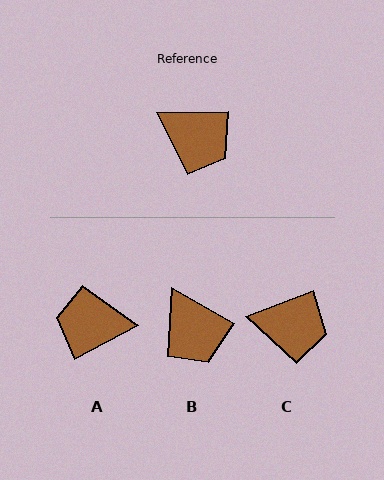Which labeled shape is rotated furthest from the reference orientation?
A, about 153 degrees away.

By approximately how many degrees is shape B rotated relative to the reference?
Approximately 31 degrees clockwise.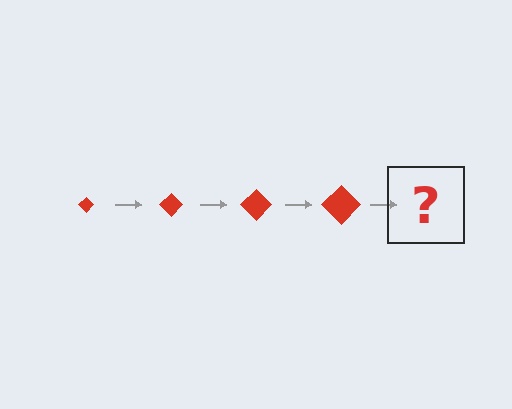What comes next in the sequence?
The next element should be a red diamond, larger than the previous one.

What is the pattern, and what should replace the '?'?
The pattern is that the diamond gets progressively larger each step. The '?' should be a red diamond, larger than the previous one.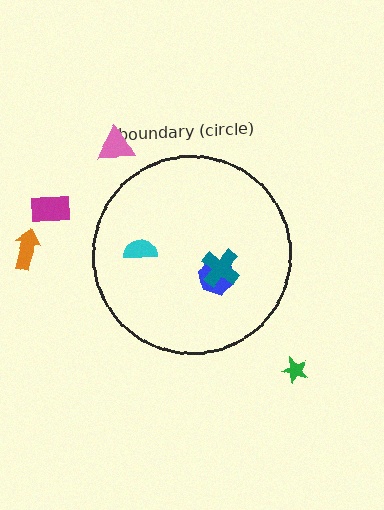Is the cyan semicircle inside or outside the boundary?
Inside.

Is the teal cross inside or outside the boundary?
Inside.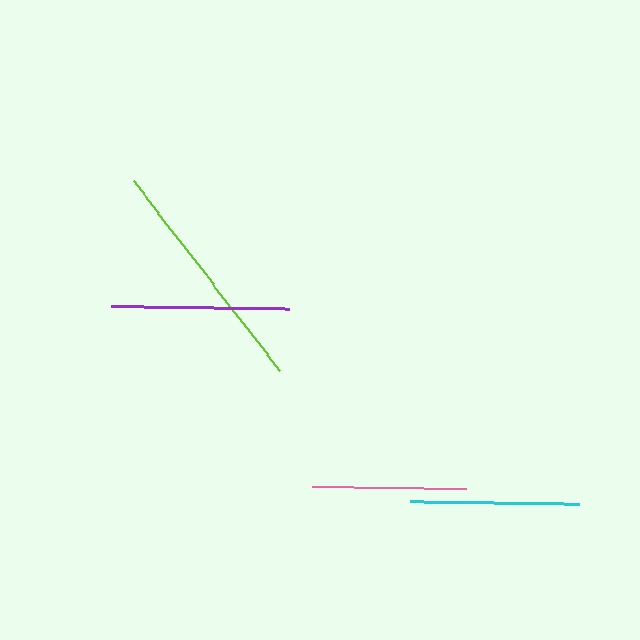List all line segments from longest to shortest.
From longest to shortest: lime, purple, cyan, pink.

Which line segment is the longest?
The lime line is the longest at approximately 240 pixels.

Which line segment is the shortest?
The pink line is the shortest at approximately 154 pixels.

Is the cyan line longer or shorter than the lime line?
The lime line is longer than the cyan line.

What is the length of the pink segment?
The pink segment is approximately 154 pixels long.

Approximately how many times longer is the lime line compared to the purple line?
The lime line is approximately 1.3 times the length of the purple line.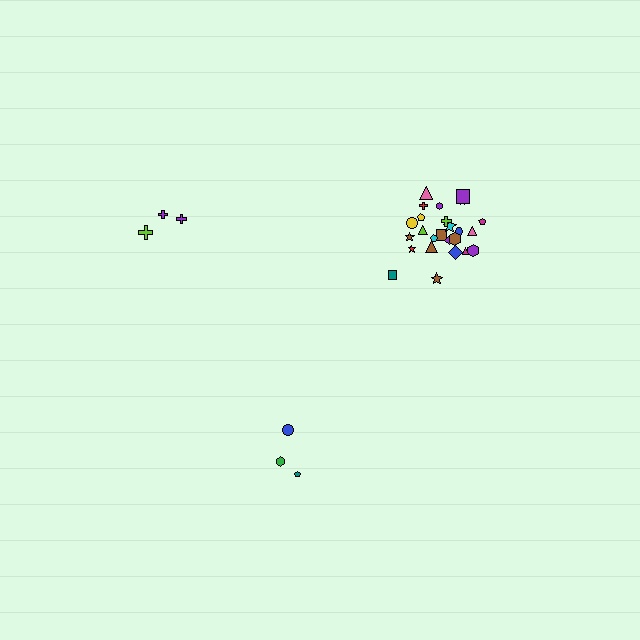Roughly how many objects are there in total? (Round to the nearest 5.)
Roughly 30 objects in total.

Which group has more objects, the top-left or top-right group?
The top-right group.